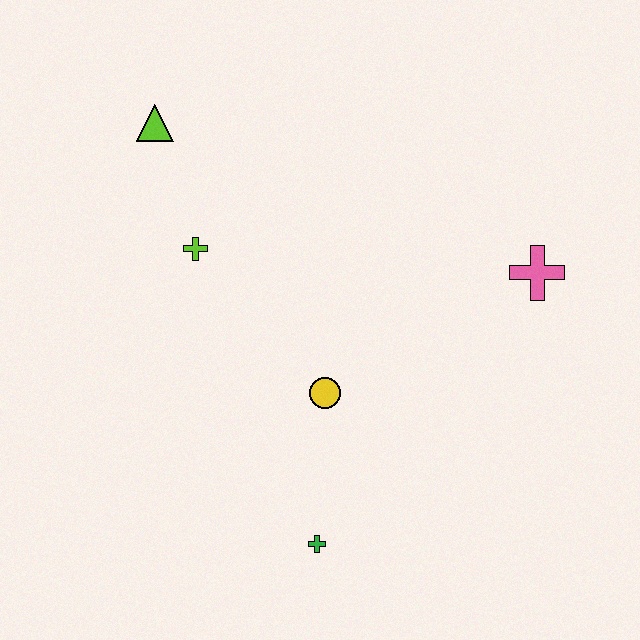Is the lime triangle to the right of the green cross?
No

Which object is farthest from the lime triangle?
The green cross is farthest from the lime triangle.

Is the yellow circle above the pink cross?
No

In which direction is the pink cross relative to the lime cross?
The pink cross is to the right of the lime cross.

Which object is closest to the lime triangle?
The lime cross is closest to the lime triangle.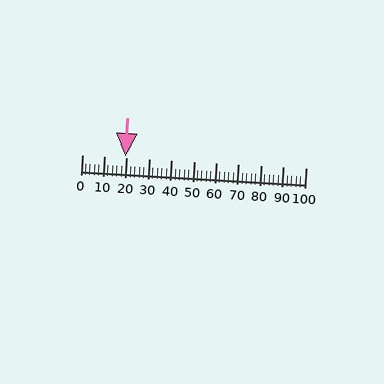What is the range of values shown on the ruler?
The ruler shows values from 0 to 100.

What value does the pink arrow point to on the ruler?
The pink arrow points to approximately 19.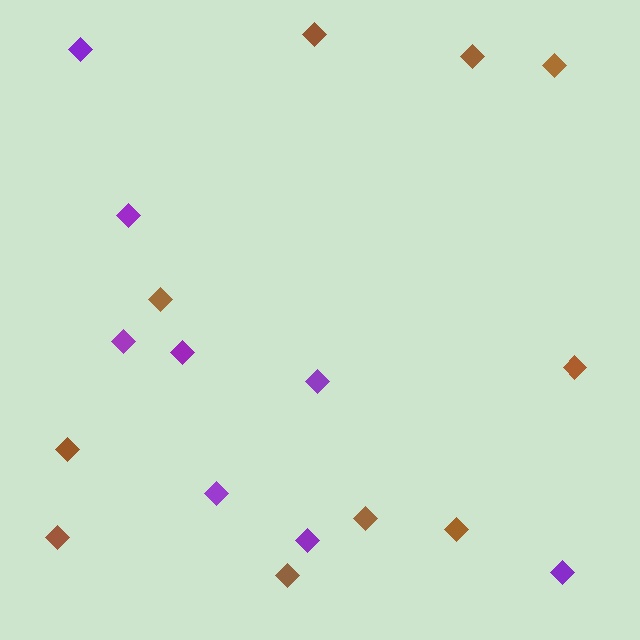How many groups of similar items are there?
There are 2 groups: one group of purple diamonds (8) and one group of brown diamonds (10).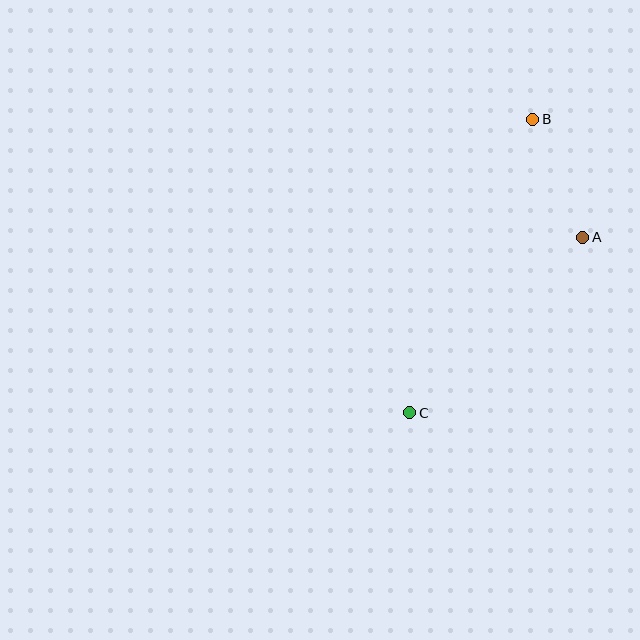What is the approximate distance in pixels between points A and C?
The distance between A and C is approximately 246 pixels.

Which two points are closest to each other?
Points A and B are closest to each other.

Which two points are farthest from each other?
Points B and C are farthest from each other.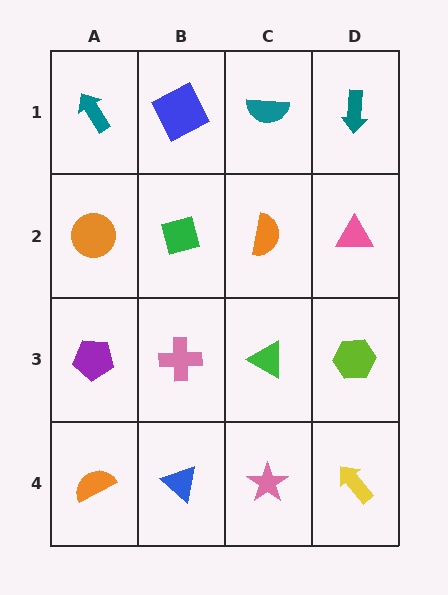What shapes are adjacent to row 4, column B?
A pink cross (row 3, column B), an orange semicircle (row 4, column A), a pink star (row 4, column C).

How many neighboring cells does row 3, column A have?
3.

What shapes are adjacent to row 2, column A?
A teal arrow (row 1, column A), a purple pentagon (row 3, column A), a green diamond (row 2, column B).